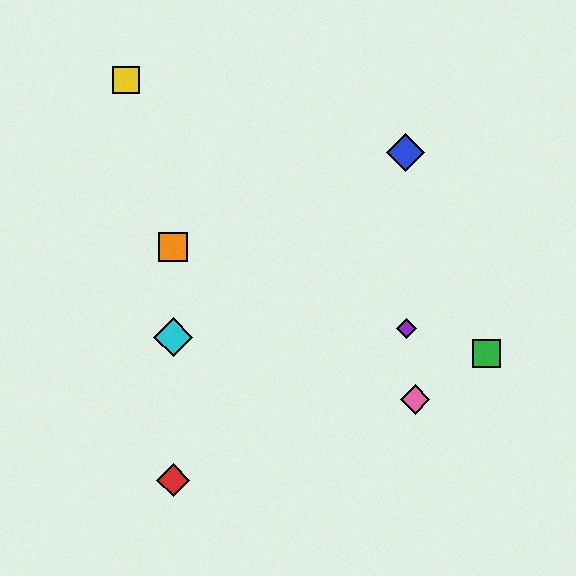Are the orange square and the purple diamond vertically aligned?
No, the orange square is at x≈173 and the purple diamond is at x≈407.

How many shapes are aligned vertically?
3 shapes (the red diamond, the orange square, the cyan diamond) are aligned vertically.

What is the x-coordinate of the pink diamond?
The pink diamond is at x≈415.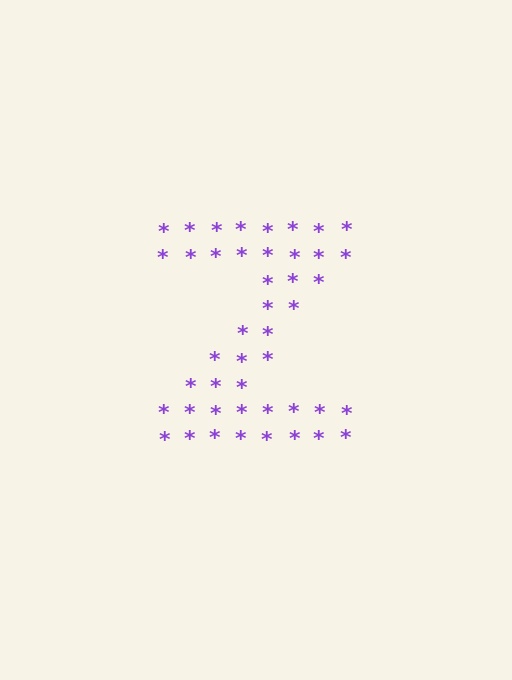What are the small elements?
The small elements are asterisks.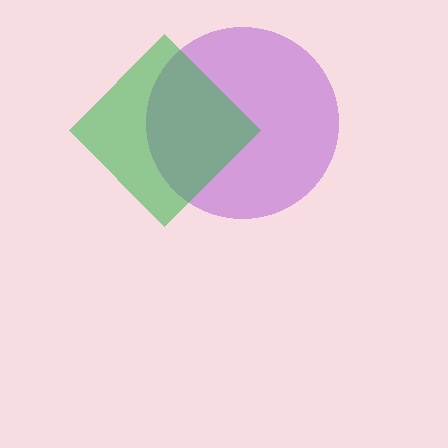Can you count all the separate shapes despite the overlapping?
Yes, there are 2 separate shapes.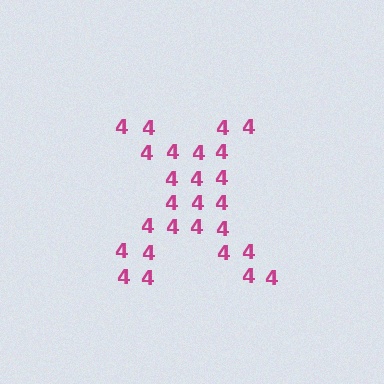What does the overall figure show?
The overall figure shows the letter X.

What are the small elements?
The small elements are digit 4's.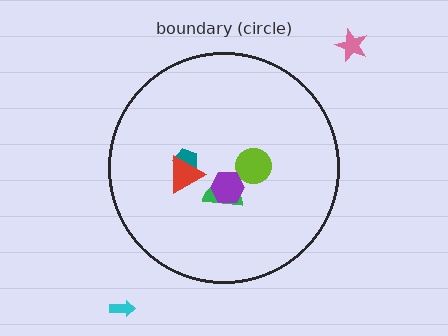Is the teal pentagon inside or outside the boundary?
Inside.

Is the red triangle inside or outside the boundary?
Inside.